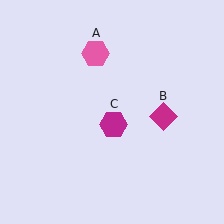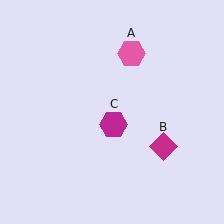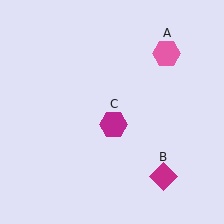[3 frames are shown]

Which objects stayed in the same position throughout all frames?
Magenta hexagon (object C) remained stationary.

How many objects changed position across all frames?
2 objects changed position: pink hexagon (object A), magenta diamond (object B).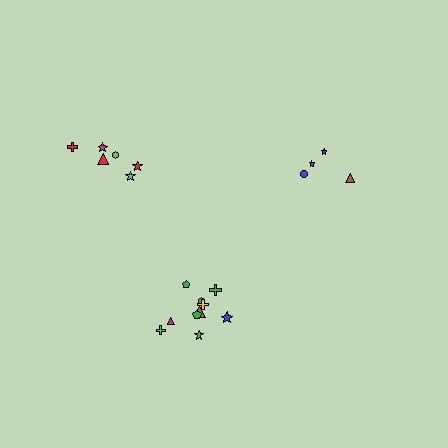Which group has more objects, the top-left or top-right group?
The top-left group.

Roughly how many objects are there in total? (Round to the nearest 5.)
Roughly 20 objects in total.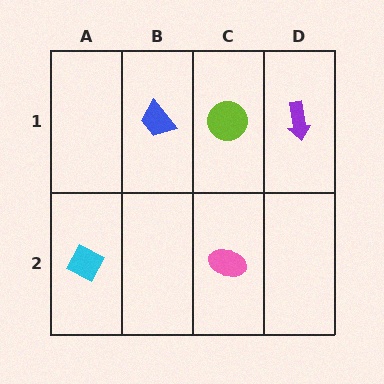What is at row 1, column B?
A blue trapezoid.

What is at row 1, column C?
A lime circle.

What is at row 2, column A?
A cyan diamond.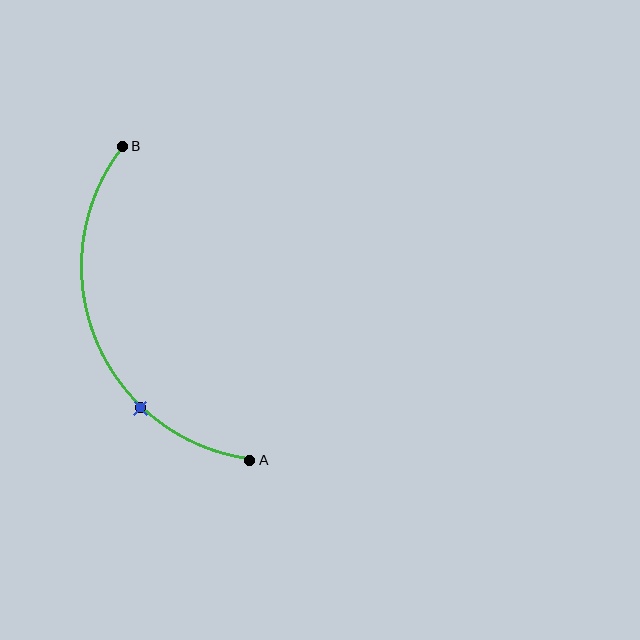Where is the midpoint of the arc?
The arc midpoint is the point on the curve farthest from the straight line joining A and B. It sits to the left of that line.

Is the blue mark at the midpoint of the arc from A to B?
No. The blue mark lies on the arc but is closer to endpoint A. The arc midpoint would be at the point on the curve equidistant along the arc from both A and B.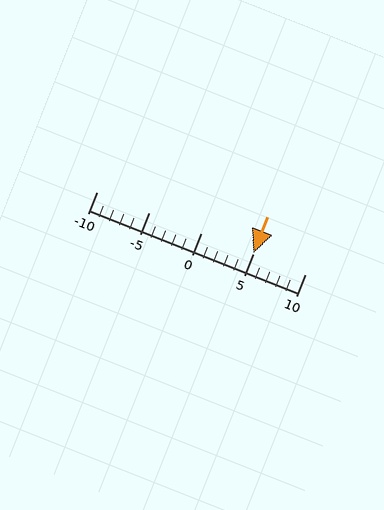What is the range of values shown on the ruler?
The ruler shows values from -10 to 10.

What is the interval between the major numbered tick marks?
The major tick marks are spaced 5 units apart.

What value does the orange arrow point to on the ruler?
The orange arrow points to approximately 5.